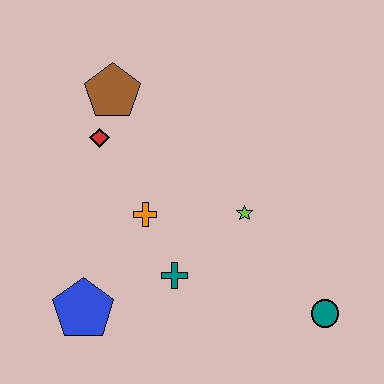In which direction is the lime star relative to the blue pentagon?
The lime star is to the right of the blue pentagon.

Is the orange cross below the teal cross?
No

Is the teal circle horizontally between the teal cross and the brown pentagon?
No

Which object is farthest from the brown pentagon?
The teal circle is farthest from the brown pentagon.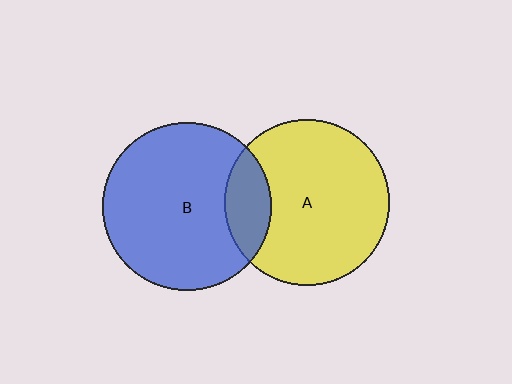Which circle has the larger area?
Circle B (blue).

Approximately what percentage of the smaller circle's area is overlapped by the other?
Approximately 15%.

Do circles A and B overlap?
Yes.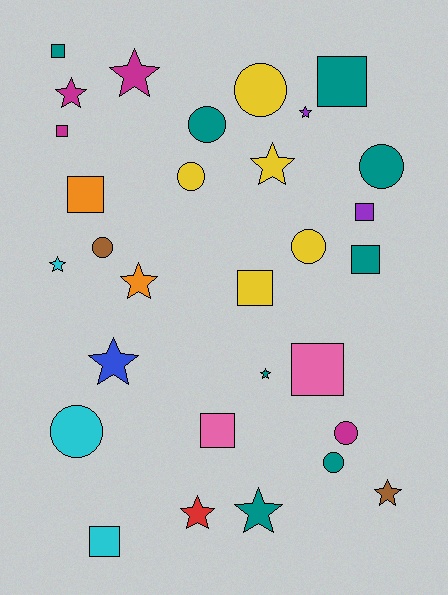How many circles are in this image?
There are 9 circles.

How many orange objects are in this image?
There are 2 orange objects.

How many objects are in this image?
There are 30 objects.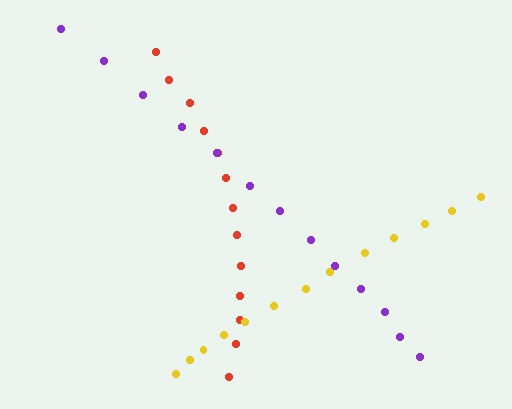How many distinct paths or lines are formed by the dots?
There are 3 distinct paths.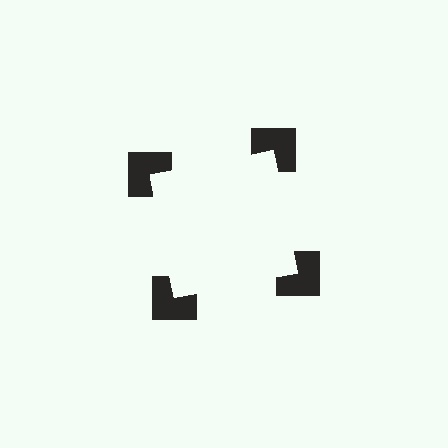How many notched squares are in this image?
There are 4 — one at each vertex of the illusory square.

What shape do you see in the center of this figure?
An illusory square — its edges are inferred from the aligned wedge cuts in the notched squares, not physically drawn.